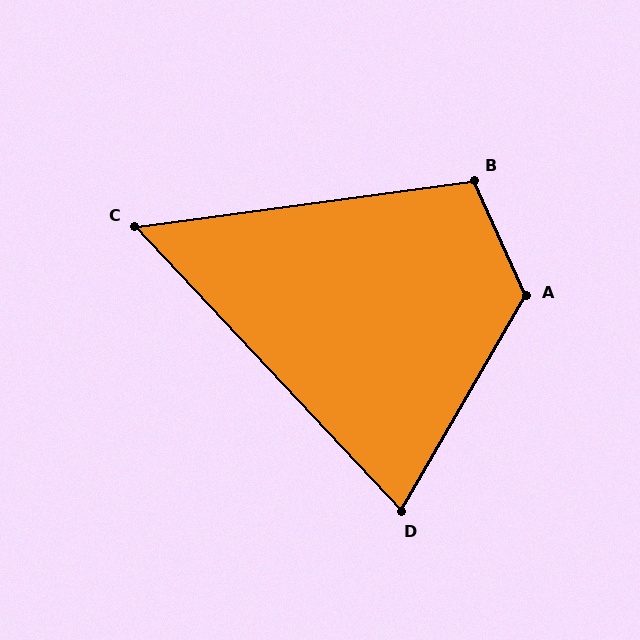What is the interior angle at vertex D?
Approximately 73 degrees (acute).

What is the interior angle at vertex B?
Approximately 107 degrees (obtuse).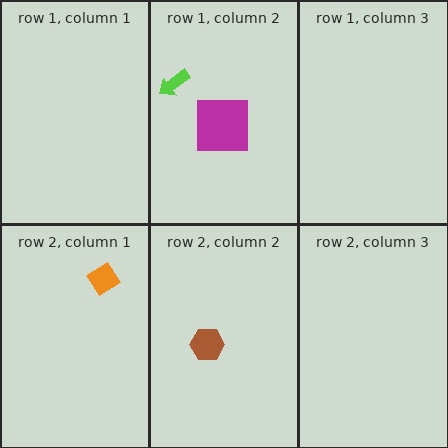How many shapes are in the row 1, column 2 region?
2.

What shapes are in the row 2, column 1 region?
The orange diamond.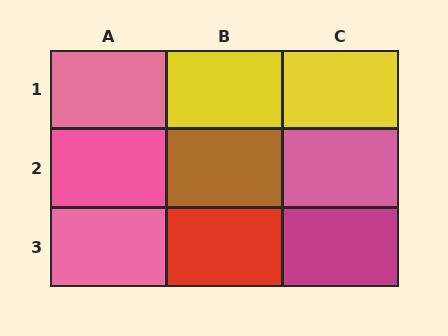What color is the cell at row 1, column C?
Yellow.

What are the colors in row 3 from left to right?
Pink, red, magenta.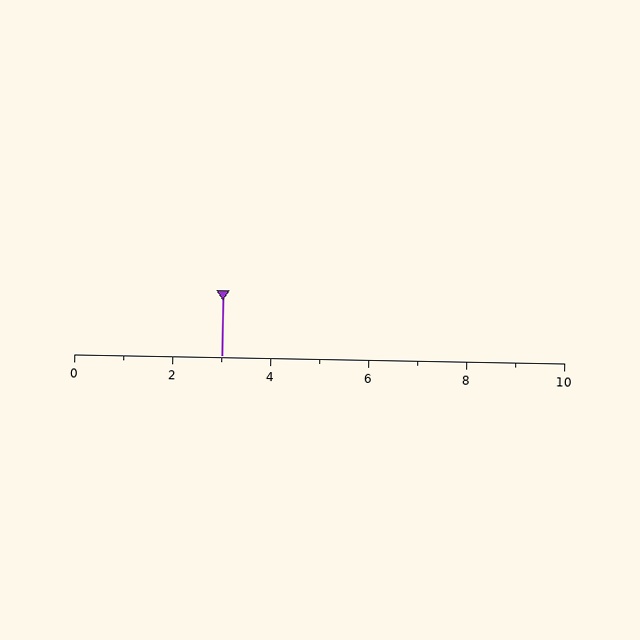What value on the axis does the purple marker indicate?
The marker indicates approximately 3.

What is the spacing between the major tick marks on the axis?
The major ticks are spaced 2 apart.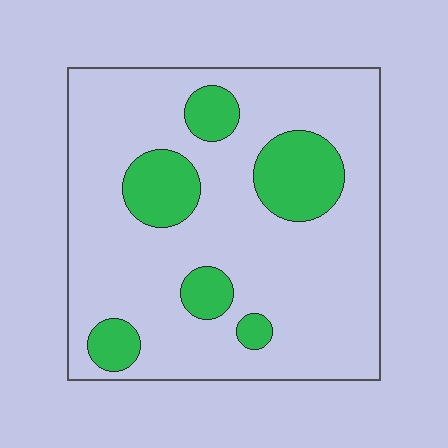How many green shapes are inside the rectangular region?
6.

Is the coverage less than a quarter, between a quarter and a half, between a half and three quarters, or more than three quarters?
Less than a quarter.